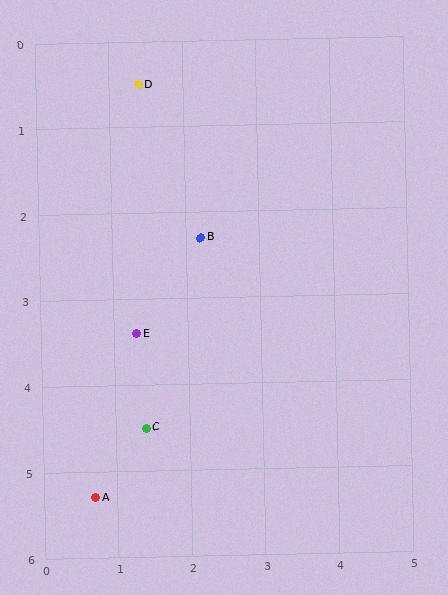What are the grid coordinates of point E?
Point E is at approximately (1.3, 3.4).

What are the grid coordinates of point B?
Point B is at approximately (2.2, 2.3).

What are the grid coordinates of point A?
Point A is at approximately (0.7, 5.3).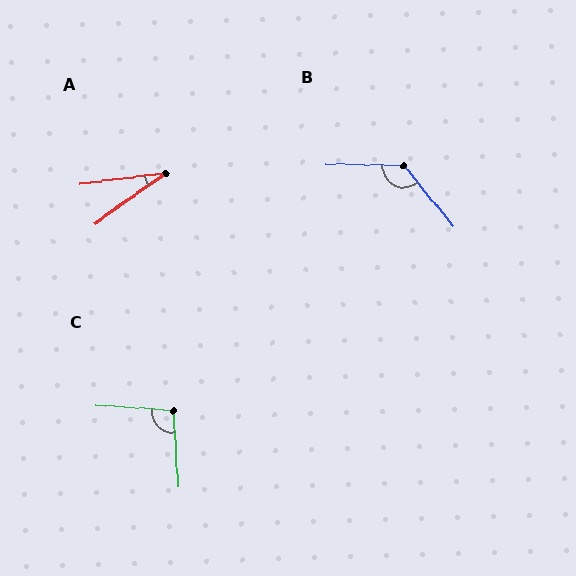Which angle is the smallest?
A, at approximately 28 degrees.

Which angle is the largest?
B, at approximately 131 degrees.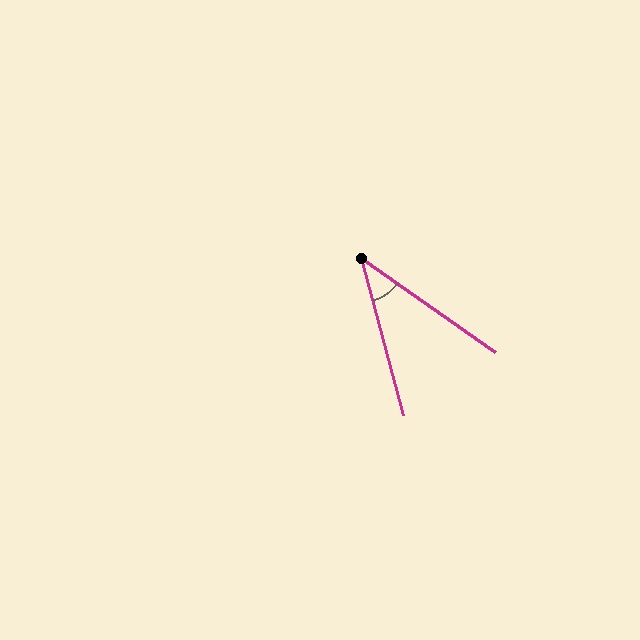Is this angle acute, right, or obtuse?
It is acute.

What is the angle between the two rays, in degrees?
Approximately 40 degrees.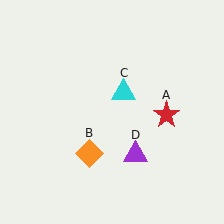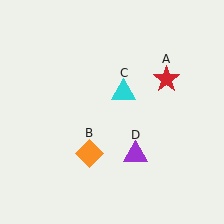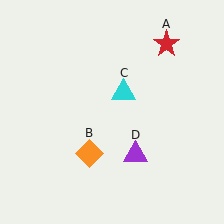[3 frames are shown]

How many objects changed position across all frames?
1 object changed position: red star (object A).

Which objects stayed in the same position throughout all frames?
Orange diamond (object B) and cyan triangle (object C) and purple triangle (object D) remained stationary.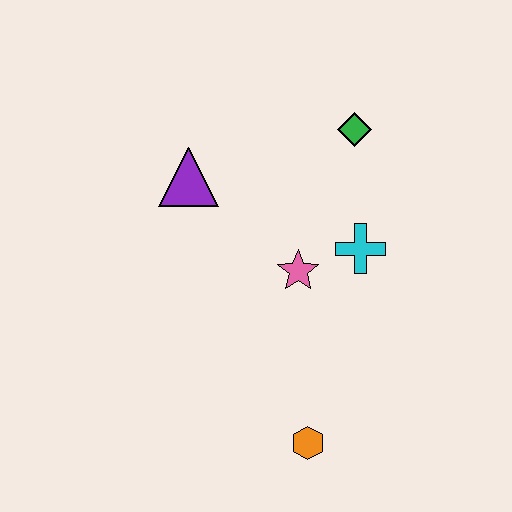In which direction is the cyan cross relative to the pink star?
The cyan cross is to the right of the pink star.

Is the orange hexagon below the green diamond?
Yes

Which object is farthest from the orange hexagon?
The green diamond is farthest from the orange hexagon.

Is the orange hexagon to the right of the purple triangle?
Yes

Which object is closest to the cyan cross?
The pink star is closest to the cyan cross.